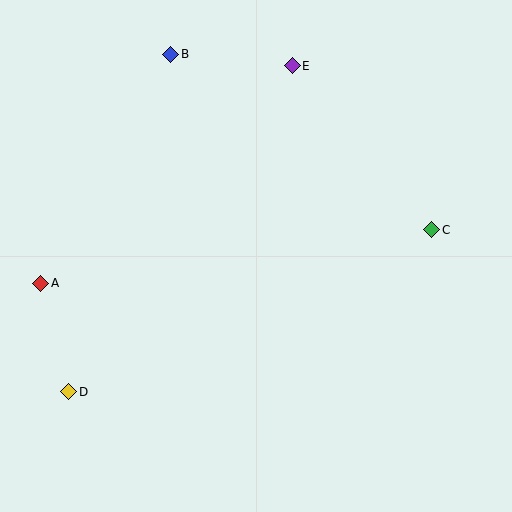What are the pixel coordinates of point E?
Point E is at (292, 66).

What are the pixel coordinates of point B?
Point B is at (171, 54).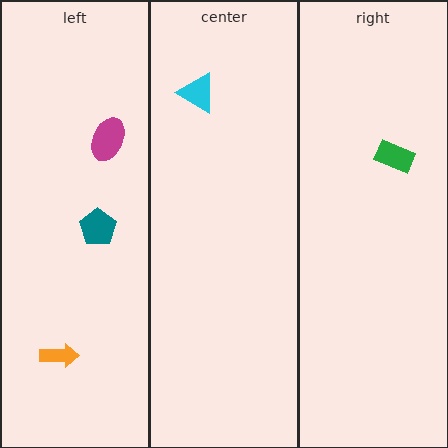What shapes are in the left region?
The magenta ellipse, the teal pentagon, the orange arrow.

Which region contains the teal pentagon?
The left region.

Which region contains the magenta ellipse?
The left region.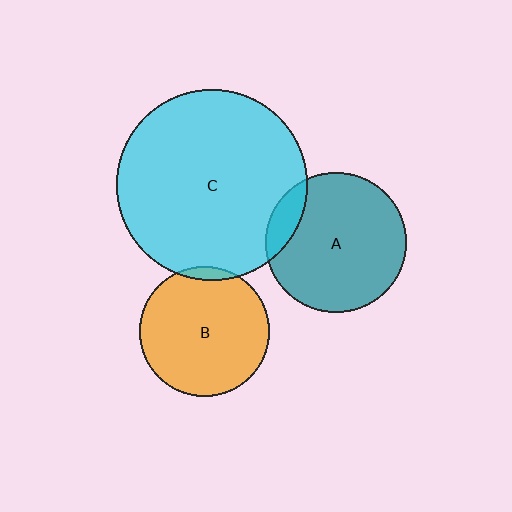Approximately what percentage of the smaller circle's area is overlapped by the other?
Approximately 10%.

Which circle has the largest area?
Circle C (cyan).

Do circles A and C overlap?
Yes.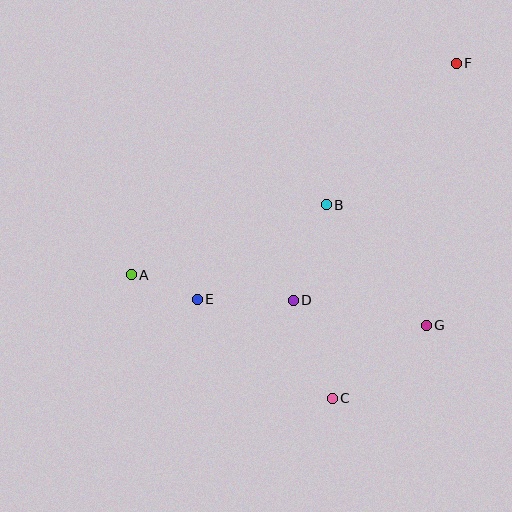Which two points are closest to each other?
Points A and E are closest to each other.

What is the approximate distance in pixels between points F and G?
The distance between F and G is approximately 264 pixels.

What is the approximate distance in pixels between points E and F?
The distance between E and F is approximately 350 pixels.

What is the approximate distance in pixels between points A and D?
The distance between A and D is approximately 164 pixels.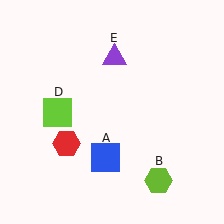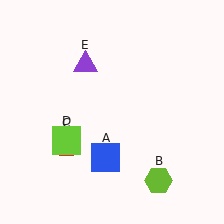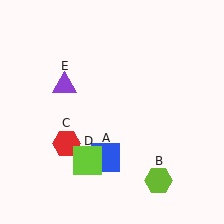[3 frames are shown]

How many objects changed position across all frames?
2 objects changed position: lime square (object D), purple triangle (object E).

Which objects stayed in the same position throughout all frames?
Blue square (object A) and lime hexagon (object B) and red hexagon (object C) remained stationary.